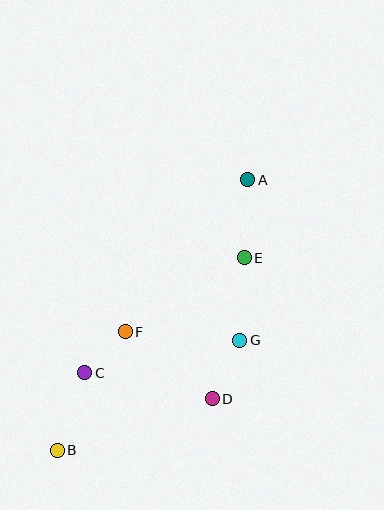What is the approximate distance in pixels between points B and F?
The distance between B and F is approximately 137 pixels.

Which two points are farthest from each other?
Points A and B are farthest from each other.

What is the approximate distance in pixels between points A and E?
The distance between A and E is approximately 78 pixels.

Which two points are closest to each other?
Points C and F are closest to each other.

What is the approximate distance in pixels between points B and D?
The distance between B and D is approximately 164 pixels.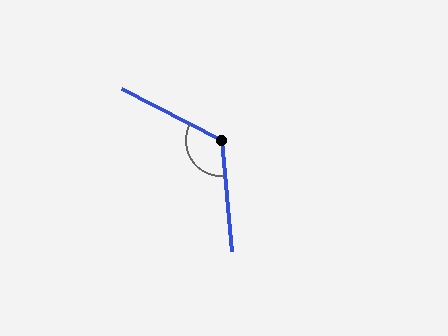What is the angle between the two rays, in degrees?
Approximately 123 degrees.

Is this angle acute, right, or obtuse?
It is obtuse.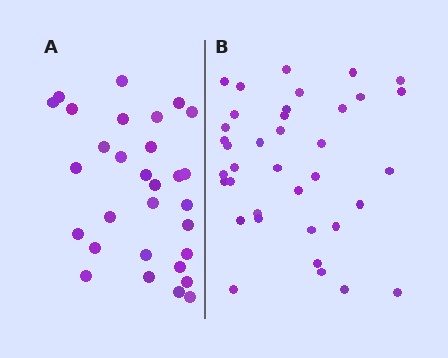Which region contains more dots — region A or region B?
Region B (the right region) has more dots.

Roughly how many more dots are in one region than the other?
Region B has roughly 8 or so more dots than region A.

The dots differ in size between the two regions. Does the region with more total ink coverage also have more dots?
No. Region A has more total ink coverage because its dots are larger, but region B actually contains more individual dots. Total area can be misleading — the number of items is what matters here.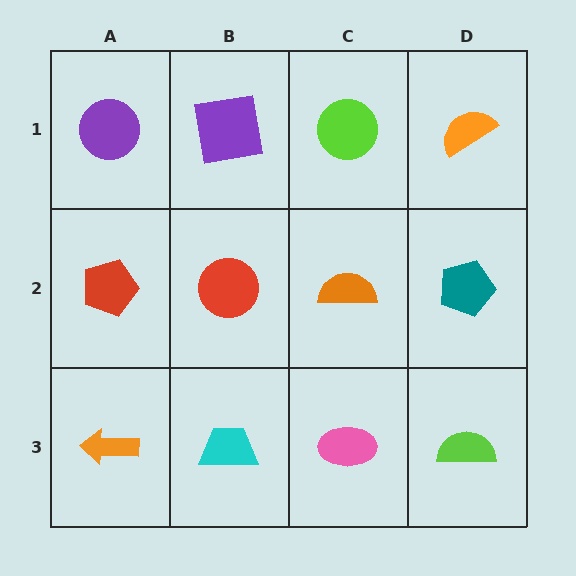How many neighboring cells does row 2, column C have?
4.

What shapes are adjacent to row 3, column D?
A teal pentagon (row 2, column D), a pink ellipse (row 3, column C).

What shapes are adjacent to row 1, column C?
An orange semicircle (row 2, column C), a purple square (row 1, column B), an orange semicircle (row 1, column D).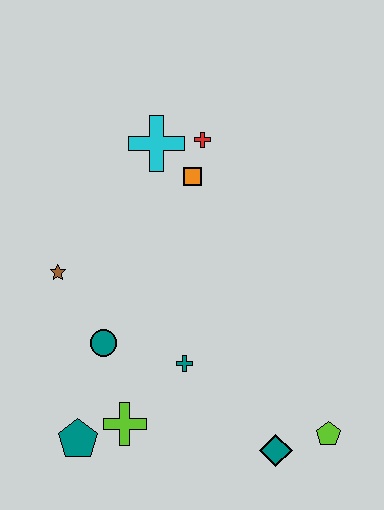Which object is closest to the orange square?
The red cross is closest to the orange square.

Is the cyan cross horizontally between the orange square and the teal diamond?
No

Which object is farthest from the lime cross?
The red cross is farthest from the lime cross.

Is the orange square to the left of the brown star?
No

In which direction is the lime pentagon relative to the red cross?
The lime pentagon is below the red cross.